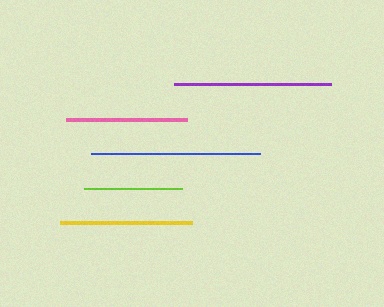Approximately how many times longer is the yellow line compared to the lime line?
The yellow line is approximately 1.3 times the length of the lime line.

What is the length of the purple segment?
The purple segment is approximately 157 pixels long.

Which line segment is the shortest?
The lime line is the shortest at approximately 98 pixels.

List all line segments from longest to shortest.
From longest to shortest: blue, purple, yellow, pink, lime.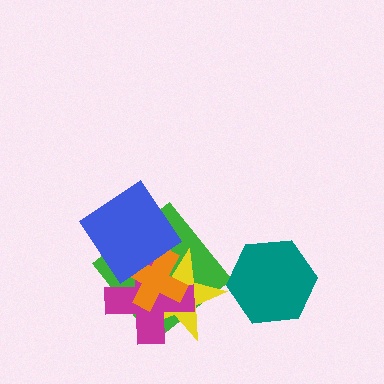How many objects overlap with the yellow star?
3 objects overlap with the yellow star.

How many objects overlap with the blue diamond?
3 objects overlap with the blue diamond.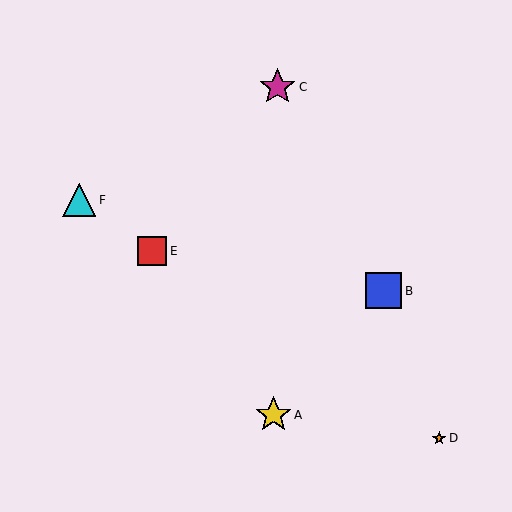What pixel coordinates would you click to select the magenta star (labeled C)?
Click at (278, 87) to select the magenta star C.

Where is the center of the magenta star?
The center of the magenta star is at (278, 87).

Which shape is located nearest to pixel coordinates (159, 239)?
The red square (labeled E) at (152, 251) is nearest to that location.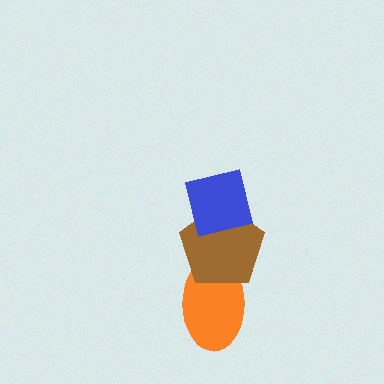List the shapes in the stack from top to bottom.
From top to bottom: the blue square, the brown pentagon, the orange ellipse.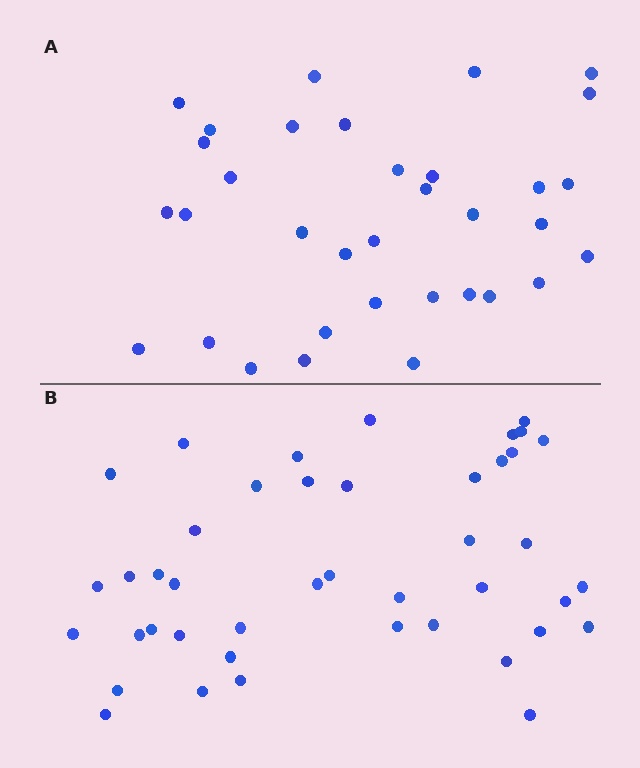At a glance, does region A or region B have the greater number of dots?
Region B (the bottom region) has more dots.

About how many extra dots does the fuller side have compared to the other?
Region B has roughly 8 or so more dots than region A.